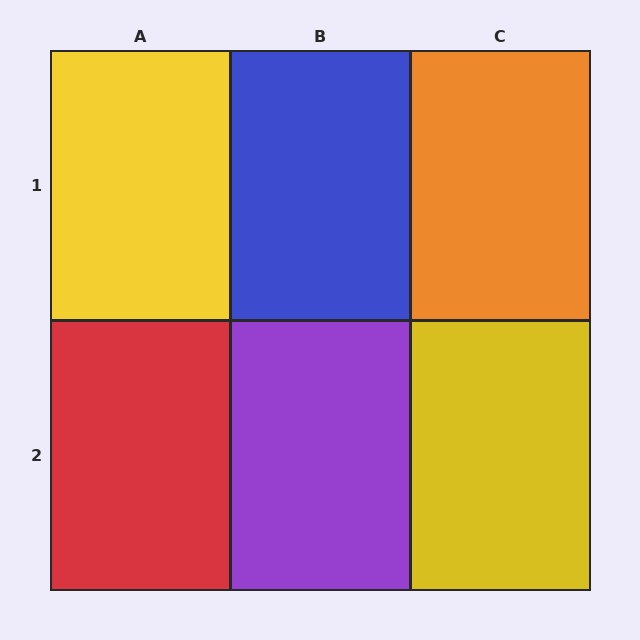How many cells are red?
1 cell is red.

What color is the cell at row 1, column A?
Yellow.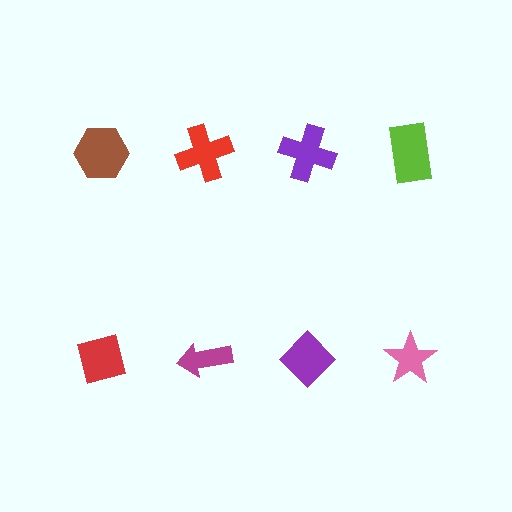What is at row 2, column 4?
A pink star.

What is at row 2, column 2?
A magenta arrow.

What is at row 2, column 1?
A red square.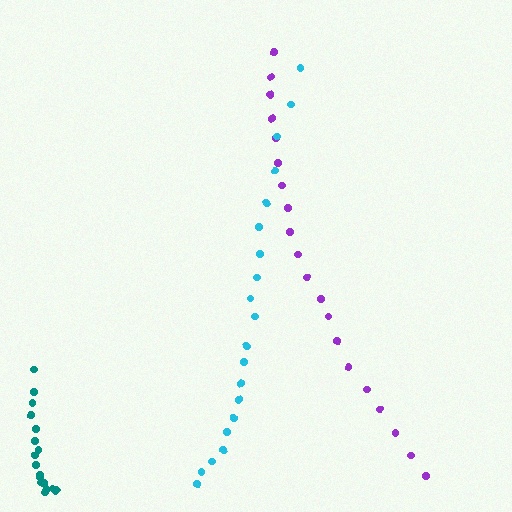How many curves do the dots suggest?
There are 3 distinct paths.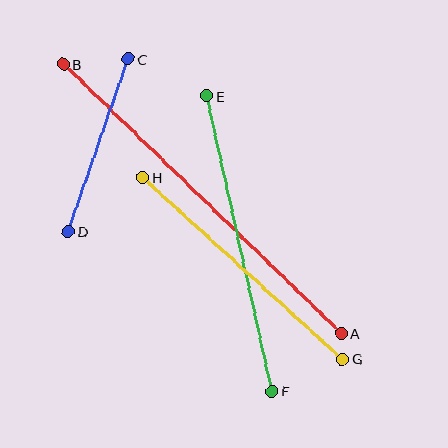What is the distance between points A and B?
The distance is approximately 387 pixels.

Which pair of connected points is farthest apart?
Points A and B are farthest apart.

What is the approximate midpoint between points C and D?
The midpoint is at approximately (98, 145) pixels.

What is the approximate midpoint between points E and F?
The midpoint is at approximately (240, 244) pixels.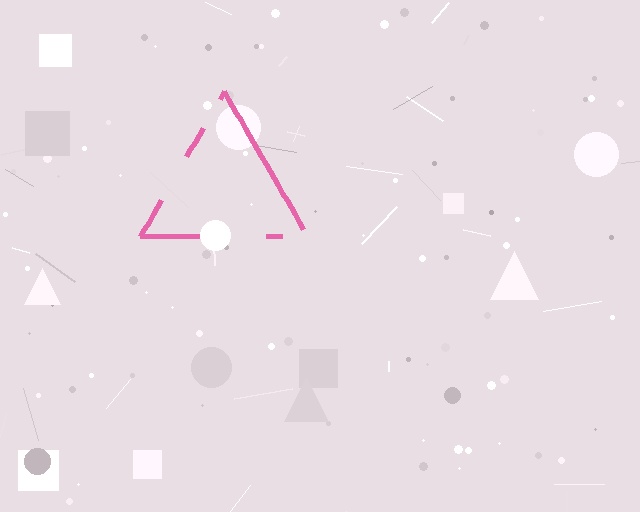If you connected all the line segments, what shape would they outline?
They would outline a triangle.